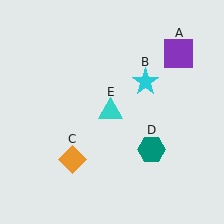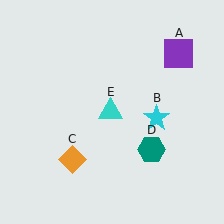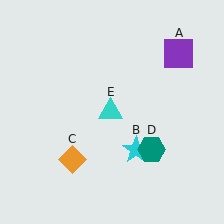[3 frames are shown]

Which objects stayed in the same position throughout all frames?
Purple square (object A) and orange diamond (object C) and teal hexagon (object D) and cyan triangle (object E) remained stationary.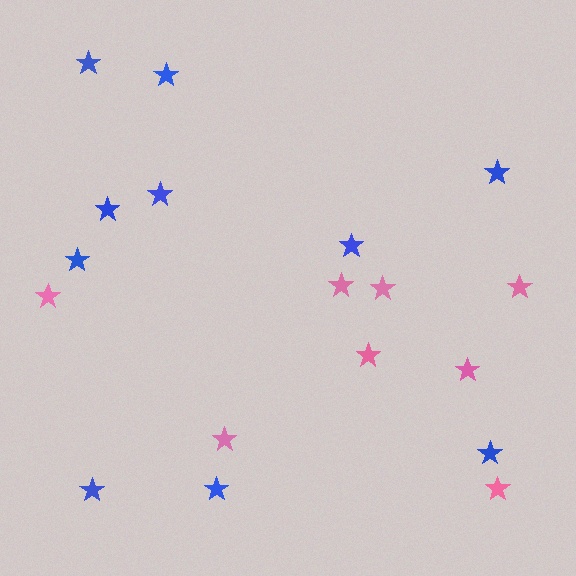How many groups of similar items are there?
There are 2 groups: one group of blue stars (10) and one group of pink stars (8).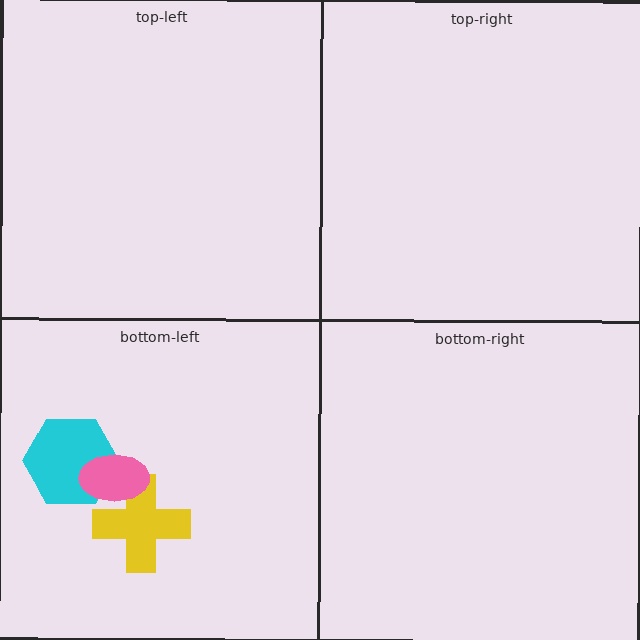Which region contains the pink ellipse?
The bottom-left region.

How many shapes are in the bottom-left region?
3.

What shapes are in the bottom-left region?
The yellow cross, the cyan hexagon, the pink ellipse.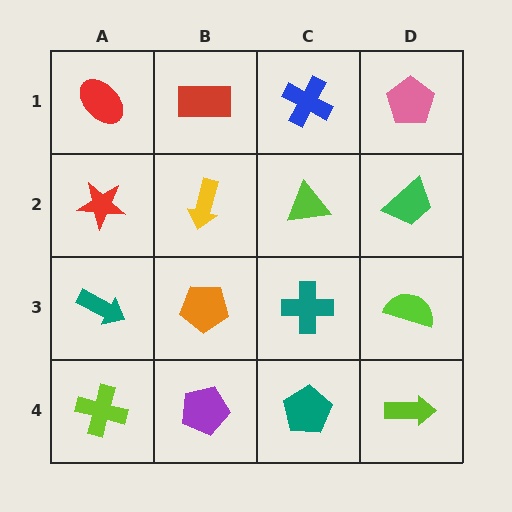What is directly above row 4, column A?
A teal arrow.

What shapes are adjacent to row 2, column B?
A red rectangle (row 1, column B), an orange pentagon (row 3, column B), a red star (row 2, column A), a lime triangle (row 2, column C).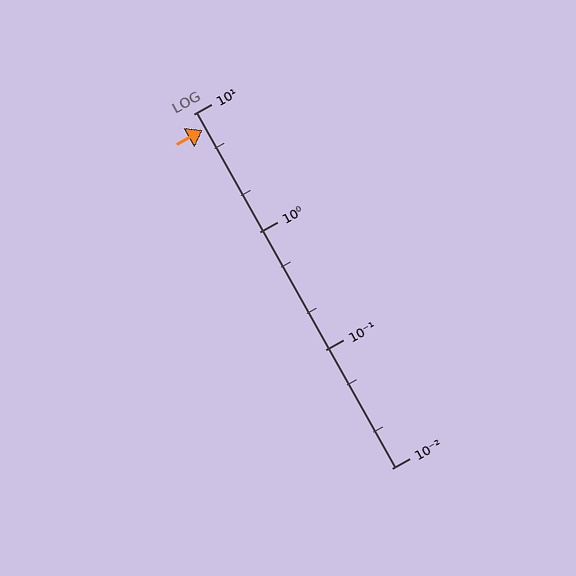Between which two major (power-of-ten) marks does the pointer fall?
The pointer is between 1 and 10.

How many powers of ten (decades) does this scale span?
The scale spans 3 decades, from 0.01 to 10.